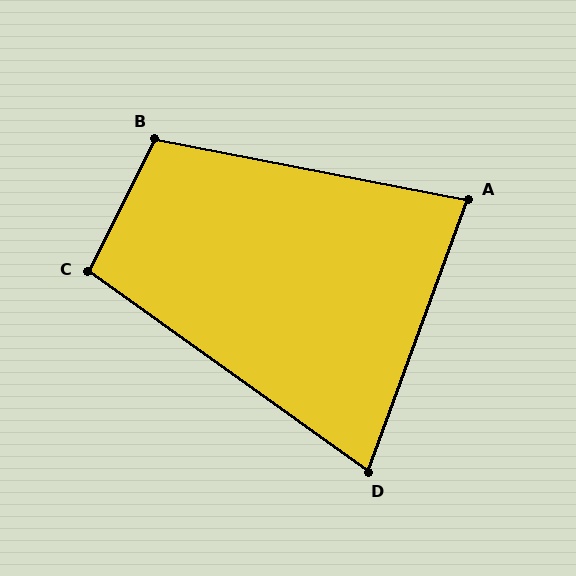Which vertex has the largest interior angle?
B, at approximately 105 degrees.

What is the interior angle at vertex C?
Approximately 99 degrees (obtuse).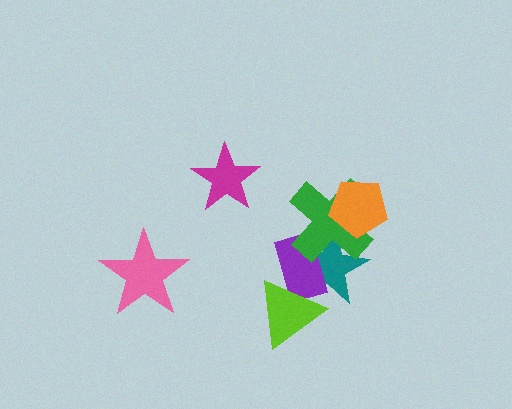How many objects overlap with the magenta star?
0 objects overlap with the magenta star.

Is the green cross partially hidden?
Yes, it is partially covered by another shape.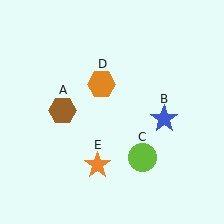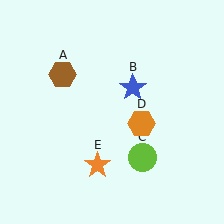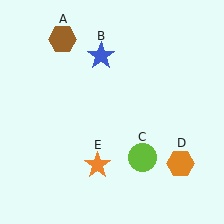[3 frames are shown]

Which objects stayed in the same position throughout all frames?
Lime circle (object C) and orange star (object E) remained stationary.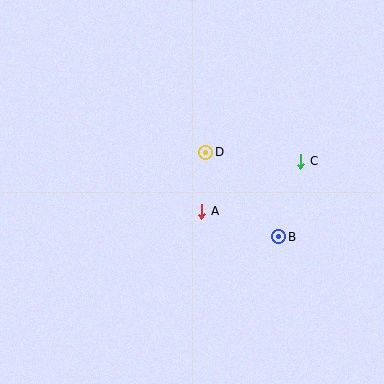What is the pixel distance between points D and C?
The distance between D and C is 95 pixels.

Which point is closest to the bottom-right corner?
Point B is closest to the bottom-right corner.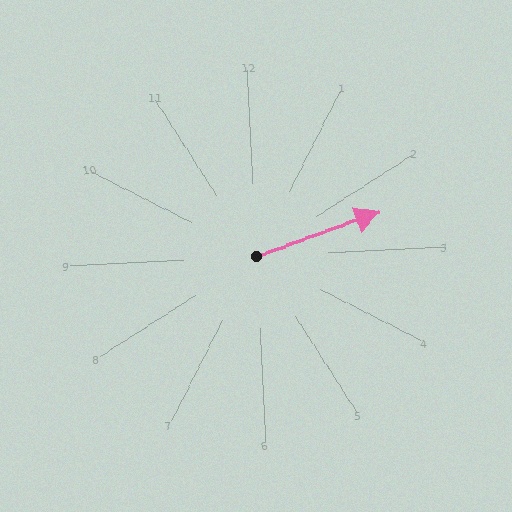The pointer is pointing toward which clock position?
Roughly 2 o'clock.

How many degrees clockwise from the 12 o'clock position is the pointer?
Approximately 73 degrees.